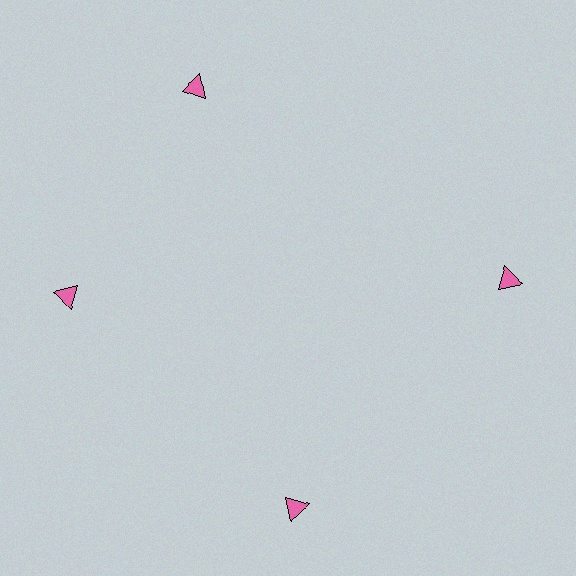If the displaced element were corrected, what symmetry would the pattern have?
It would have 4-fold rotational symmetry — the pattern would map onto itself every 90 degrees.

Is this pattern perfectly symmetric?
No. The 4 pink triangles are arranged in a ring, but one element near the 12 o'clock position is rotated out of alignment along the ring, breaking the 4-fold rotational symmetry.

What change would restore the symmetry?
The symmetry would be restored by rotating it back into even spacing with its neighbors so that all 4 triangles sit at equal angles and equal distance from the center.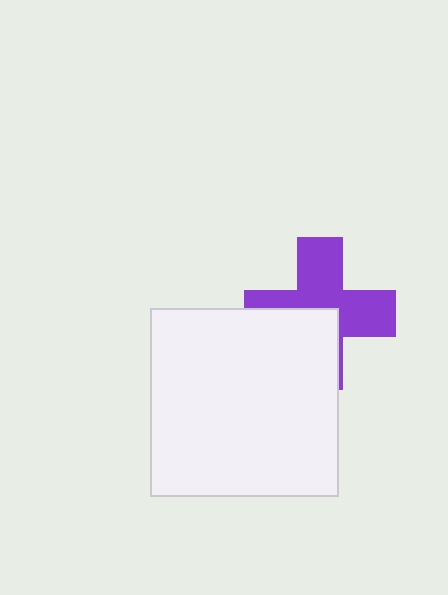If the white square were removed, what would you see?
You would see the complete purple cross.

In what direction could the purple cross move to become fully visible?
The purple cross could move toward the upper-right. That would shift it out from behind the white square entirely.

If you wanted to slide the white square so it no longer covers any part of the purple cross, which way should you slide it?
Slide it toward the lower-left — that is the most direct way to separate the two shapes.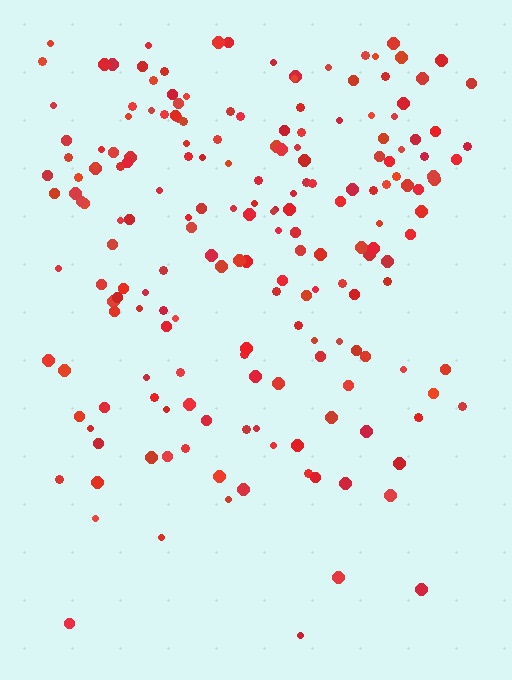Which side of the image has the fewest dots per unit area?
The bottom.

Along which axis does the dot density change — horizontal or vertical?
Vertical.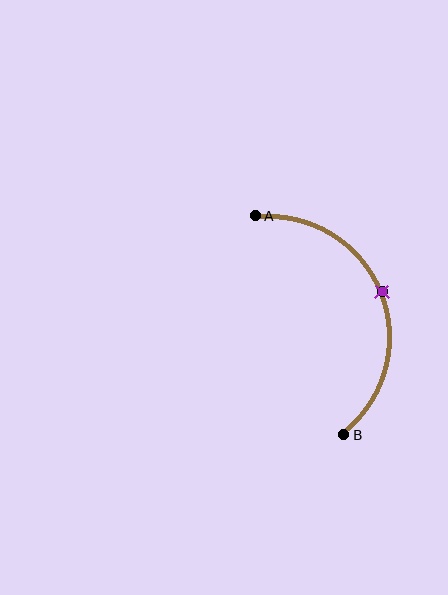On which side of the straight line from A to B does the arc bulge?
The arc bulges to the right of the straight line connecting A and B.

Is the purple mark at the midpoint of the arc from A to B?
Yes. The purple mark lies on the arc at equal arc-length from both A and B — it is the arc midpoint.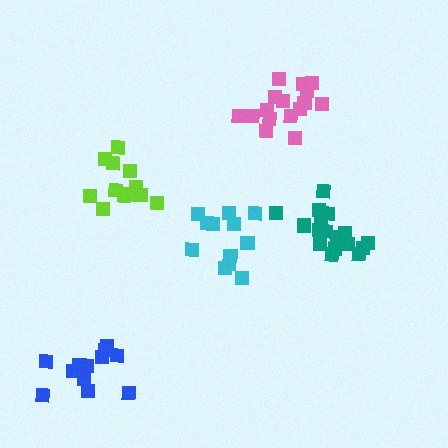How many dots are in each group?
Group 1: 17 dots, Group 2: 16 dots, Group 3: 13 dots, Group 4: 14 dots, Group 5: 13 dots (73 total).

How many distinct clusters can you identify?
There are 5 distinct clusters.